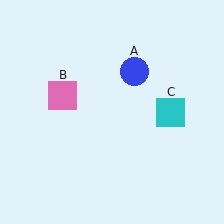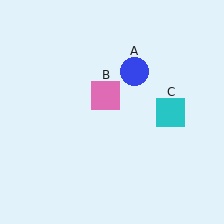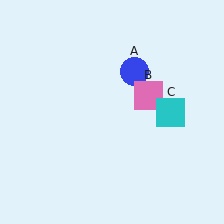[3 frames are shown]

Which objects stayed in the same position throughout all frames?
Blue circle (object A) and cyan square (object C) remained stationary.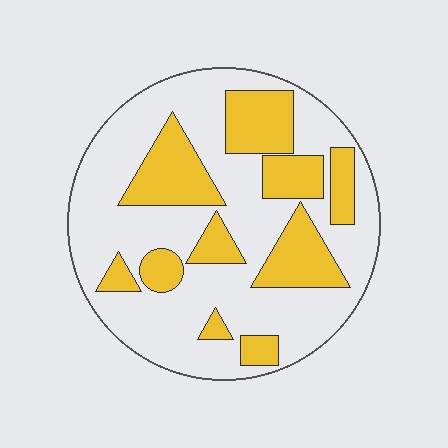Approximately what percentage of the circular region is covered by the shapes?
Approximately 30%.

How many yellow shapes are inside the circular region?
10.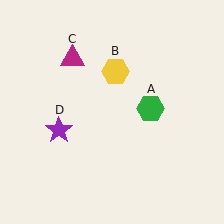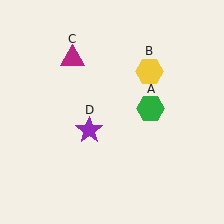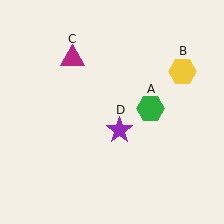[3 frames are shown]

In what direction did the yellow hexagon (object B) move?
The yellow hexagon (object B) moved right.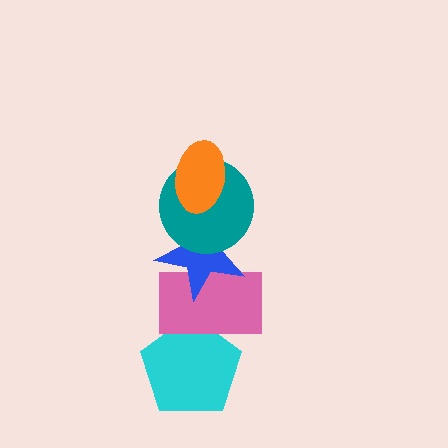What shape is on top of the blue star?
The teal circle is on top of the blue star.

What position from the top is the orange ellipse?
The orange ellipse is 1st from the top.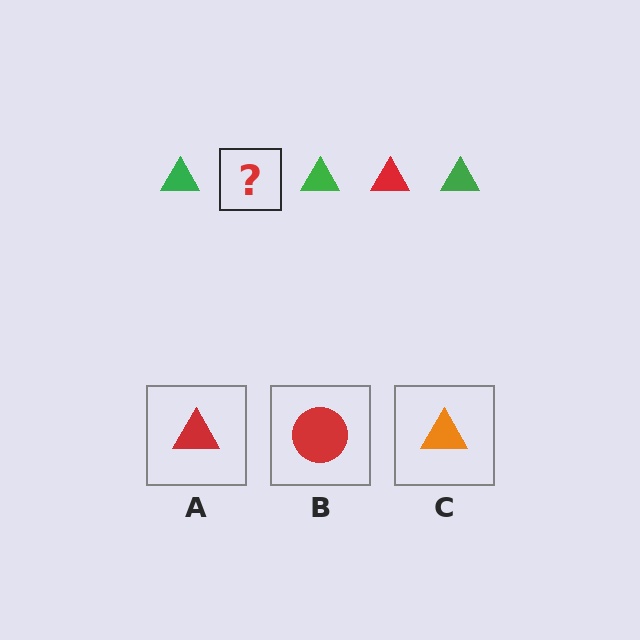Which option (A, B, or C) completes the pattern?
A.